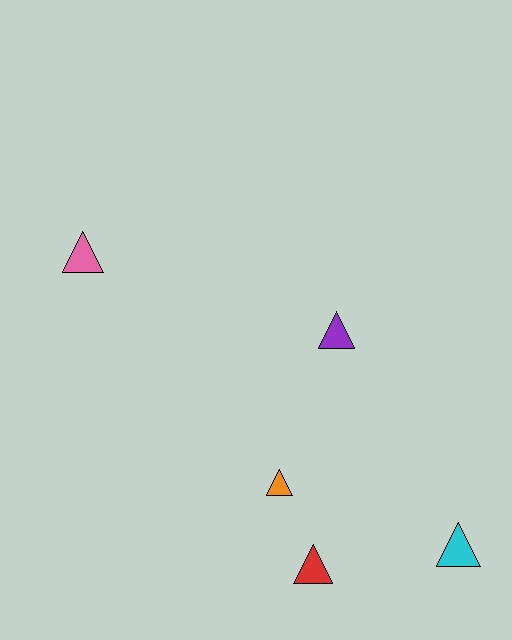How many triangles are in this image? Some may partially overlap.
There are 5 triangles.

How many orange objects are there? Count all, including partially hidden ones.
There is 1 orange object.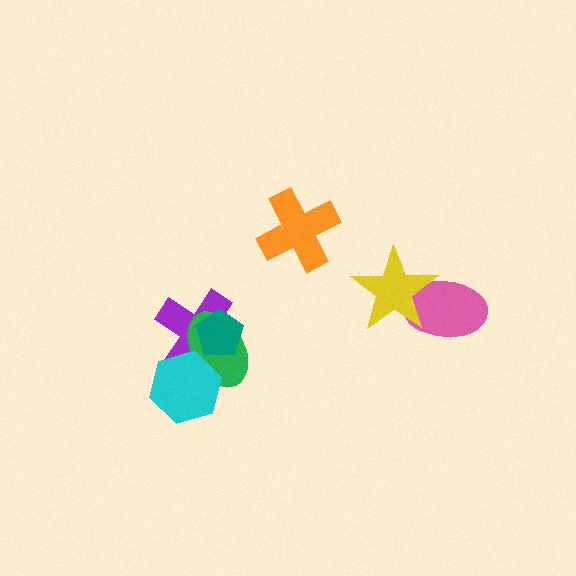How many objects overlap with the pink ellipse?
1 object overlaps with the pink ellipse.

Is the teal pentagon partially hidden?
No, no other shape covers it.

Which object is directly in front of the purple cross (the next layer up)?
The green ellipse is directly in front of the purple cross.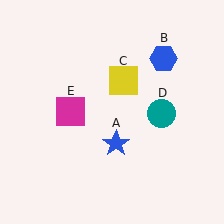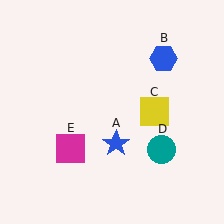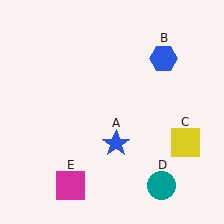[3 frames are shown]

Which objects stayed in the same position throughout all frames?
Blue star (object A) and blue hexagon (object B) remained stationary.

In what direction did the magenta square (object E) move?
The magenta square (object E) moved down.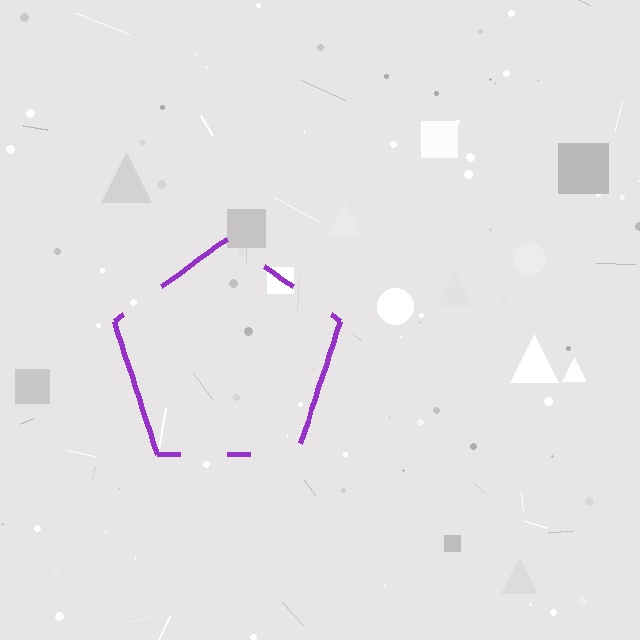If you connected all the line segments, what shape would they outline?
They would outline a pentagon.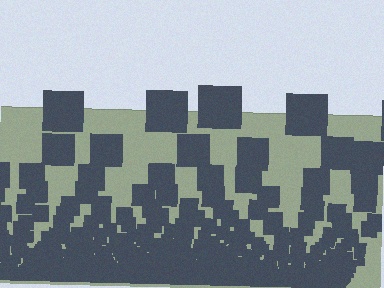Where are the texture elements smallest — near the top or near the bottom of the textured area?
Near the bottom.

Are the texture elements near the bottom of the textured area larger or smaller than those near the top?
Smaller. The gradient is inverted — elements near the bottom are smaller and denser.